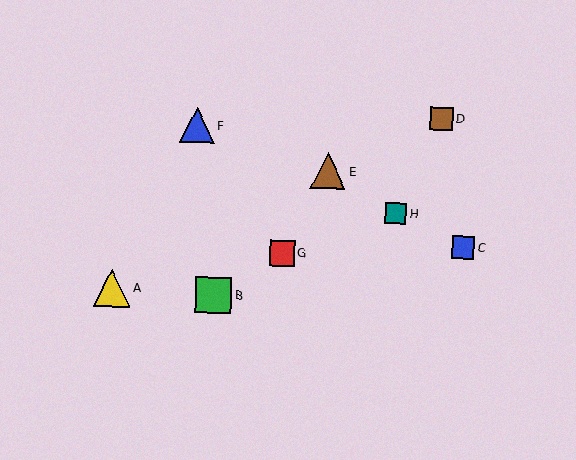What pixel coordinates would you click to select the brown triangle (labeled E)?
Click at (328, 171) to select the brown triangle E.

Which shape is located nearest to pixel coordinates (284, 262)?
The red square (labeled G) at (282, 253) is nearest to that location.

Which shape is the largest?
The yellow triangle (labeled A) is the largest.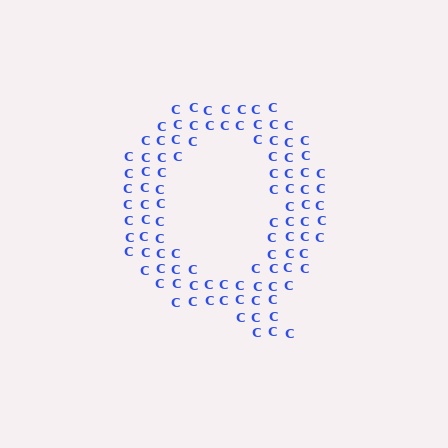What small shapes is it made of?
It is made of small letter C's.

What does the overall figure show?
The overall figure shows the letter Q.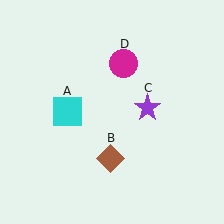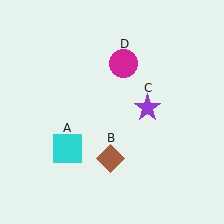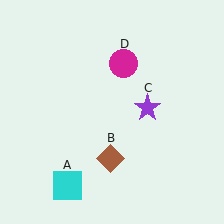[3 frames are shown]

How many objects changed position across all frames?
1 object changed position: cyan square (object A).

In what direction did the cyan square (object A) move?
The cyan square (object A) moved down.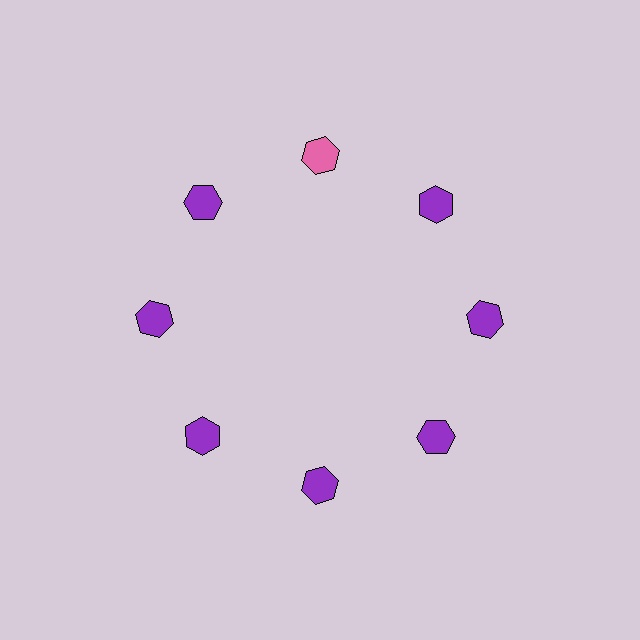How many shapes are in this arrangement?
There are 8 shapes arranged in a ring pattern.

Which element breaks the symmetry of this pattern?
The pink hexagon at roughly the 12 o'clock position breaks the symmetry. All other shapes are purple hexagons.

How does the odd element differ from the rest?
It has a different color: pink instead of purple.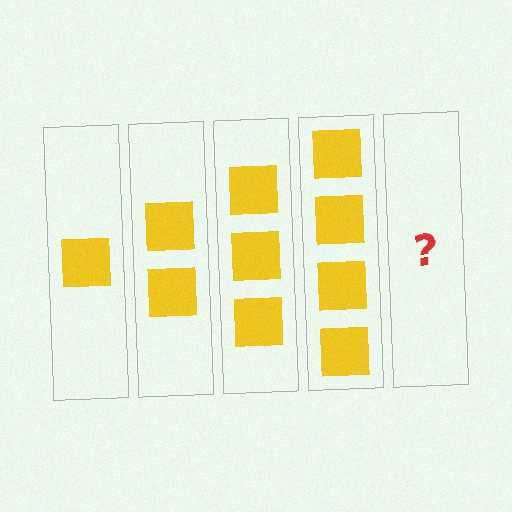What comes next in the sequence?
The next element should be 5 squares.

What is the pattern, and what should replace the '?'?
The pattern is that each step adds one more square. The '?' should be 5 squares.